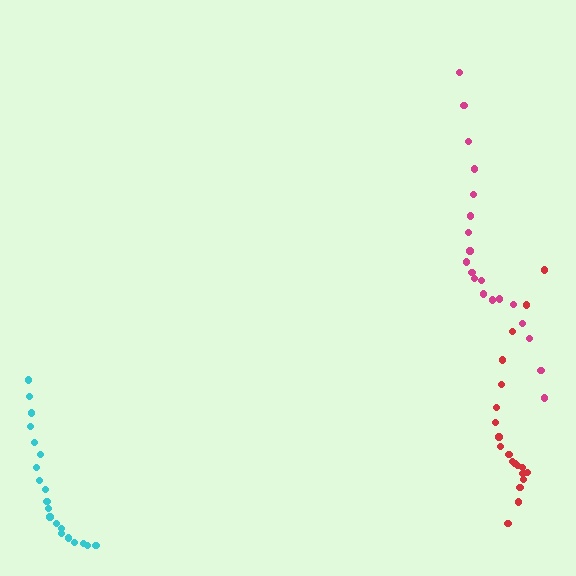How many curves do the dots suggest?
There are 3 distinct paths.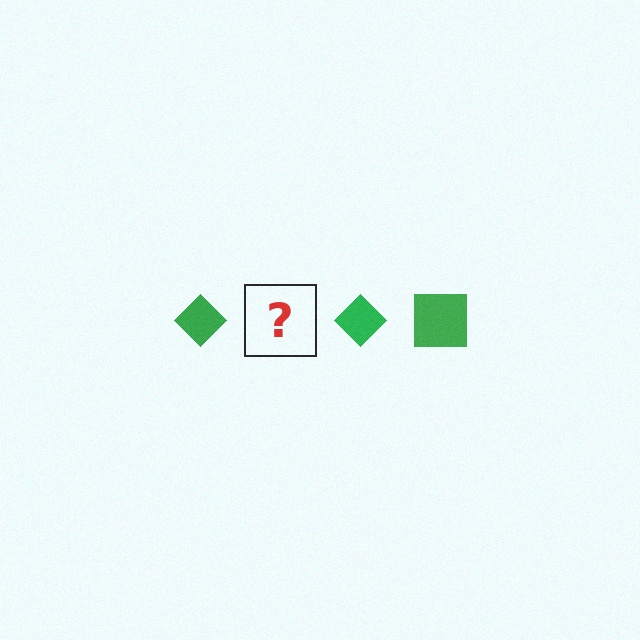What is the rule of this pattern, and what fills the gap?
The rule is that the pattern cycles through diamond, square shapes in green. The gap should be filled with a green square.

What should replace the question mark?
The question mark should be replaced with a green square.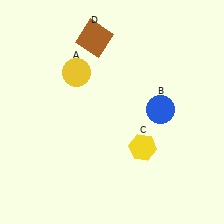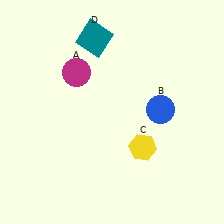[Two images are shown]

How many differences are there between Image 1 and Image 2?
There are 2 differences between the two images.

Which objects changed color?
A changed from yellow to magenta. D changed from brown to teal.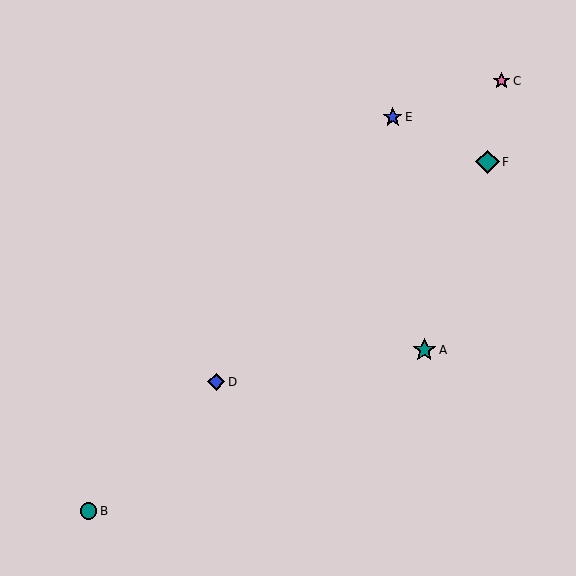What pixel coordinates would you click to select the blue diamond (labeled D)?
Click at (216, 382) to select the blue diamond D.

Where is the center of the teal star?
The center of the teal star is at (424, 350).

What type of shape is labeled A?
Shape A is a teal star.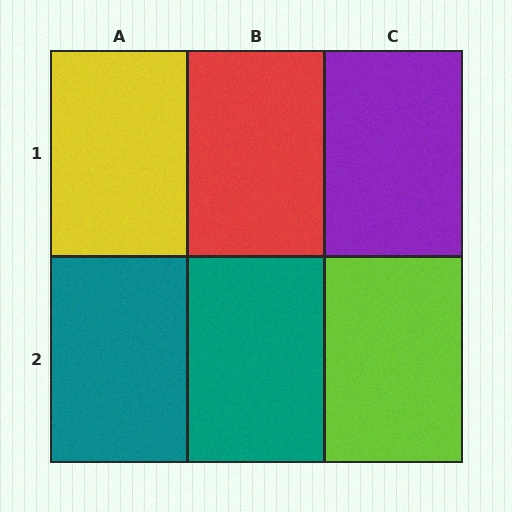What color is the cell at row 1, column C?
Purple.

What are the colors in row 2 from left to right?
Teal, teal, lime.